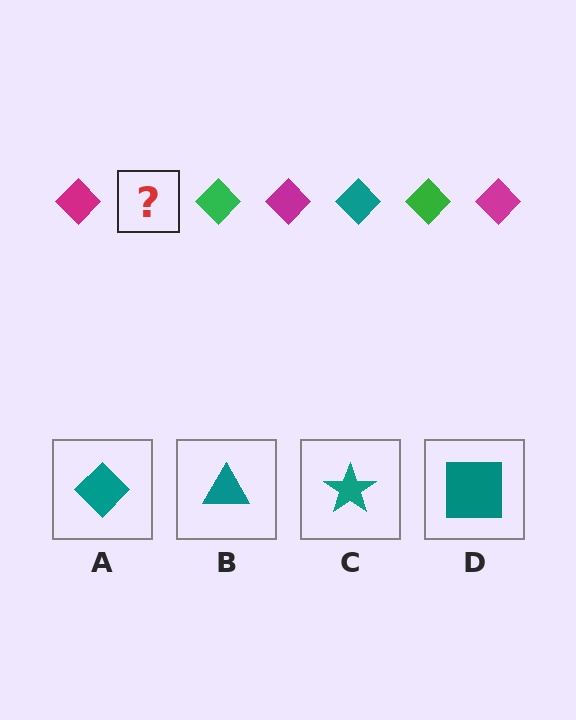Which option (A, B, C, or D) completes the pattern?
A.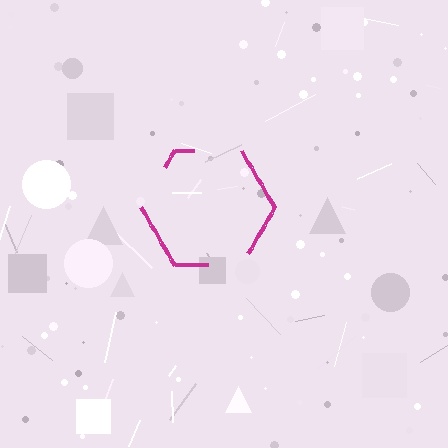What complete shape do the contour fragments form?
The contour fragments form a hexagon.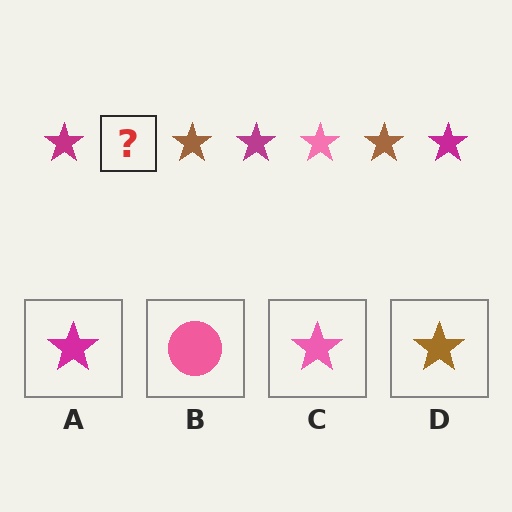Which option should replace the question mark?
Option C.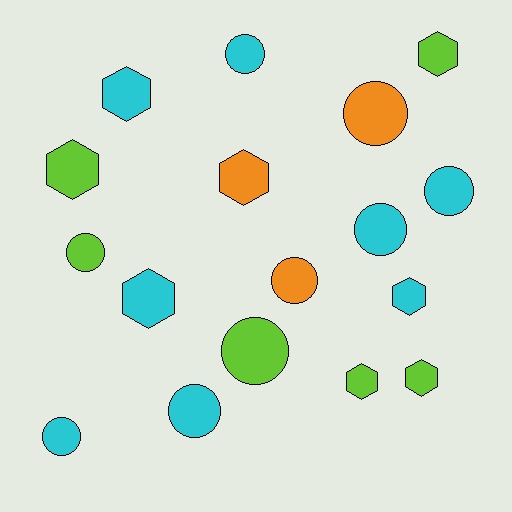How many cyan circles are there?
There are 5 cyan circles.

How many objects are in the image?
There are 17 objects.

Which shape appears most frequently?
Circle, with 9 objects.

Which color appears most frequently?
Cyan, with 8 objects.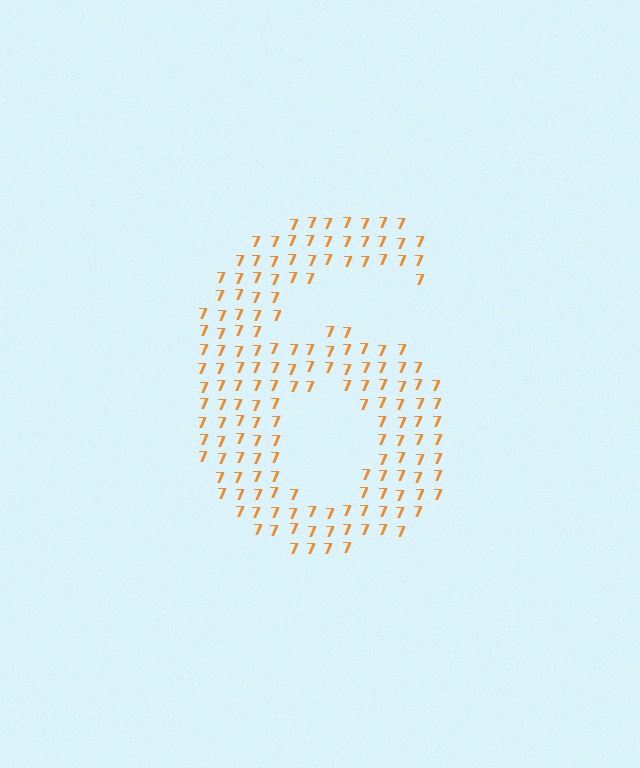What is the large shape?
The large shape is the digit 6.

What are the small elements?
The small elements are digit 7's.